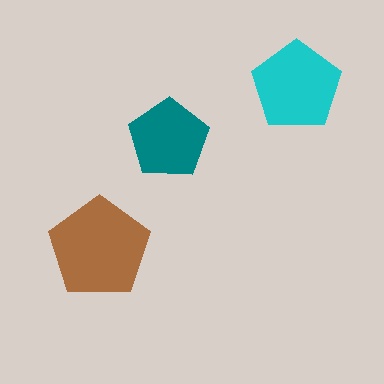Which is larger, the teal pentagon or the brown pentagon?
The brown one.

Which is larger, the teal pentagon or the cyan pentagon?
The cyan one.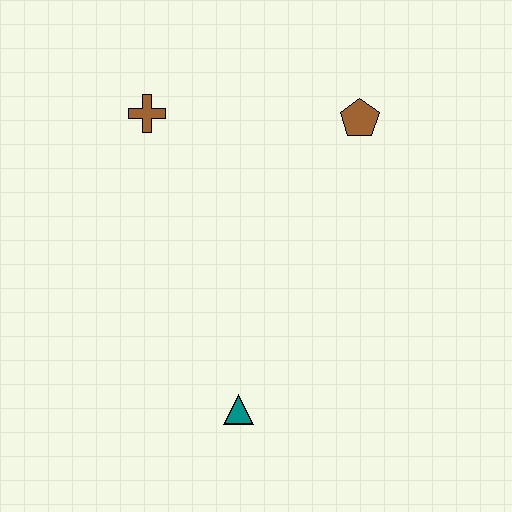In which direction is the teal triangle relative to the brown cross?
The teal triangle is below the brown cross.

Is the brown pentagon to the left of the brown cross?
No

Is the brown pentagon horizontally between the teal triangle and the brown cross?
No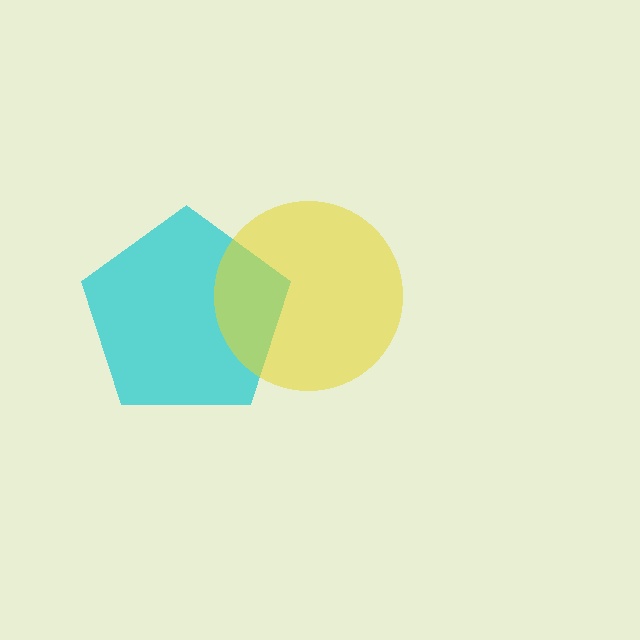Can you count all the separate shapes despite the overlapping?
Yes, there are 2 separate shapes.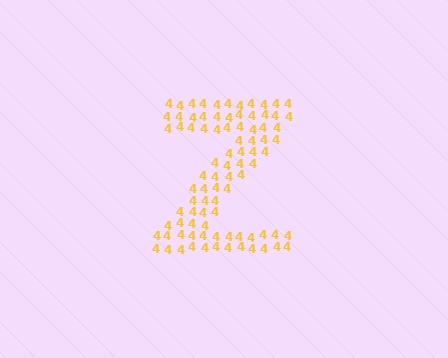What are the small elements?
The small elements are digit 4's.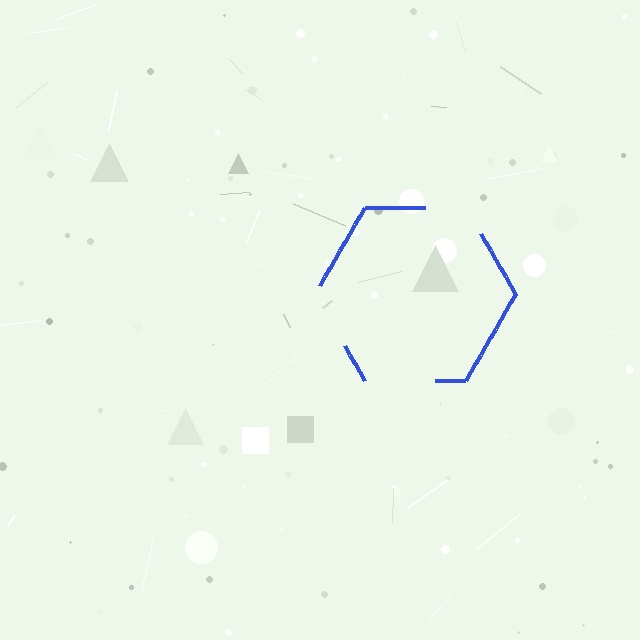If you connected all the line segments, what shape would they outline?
They would outline a hexagon.